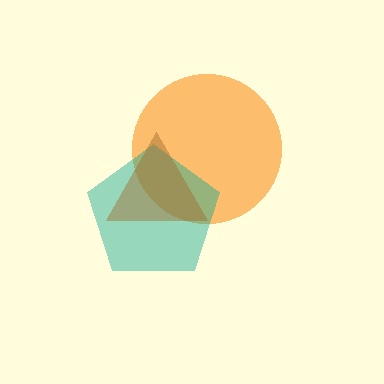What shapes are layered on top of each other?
The layered shapes are: an orange circle, a teal pentagon, a brown triangle.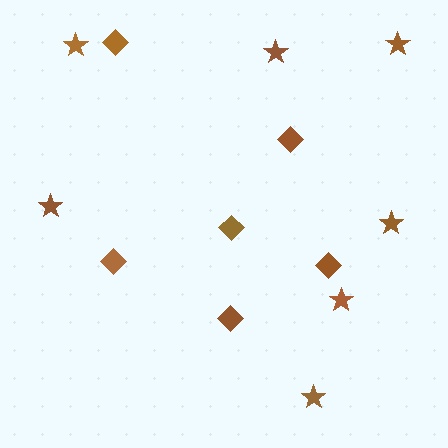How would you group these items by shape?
There are 2 groups: one group of stars (7) and one group of diamonds (6).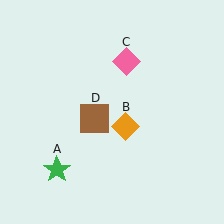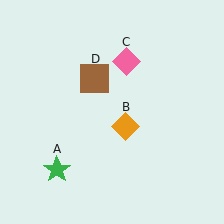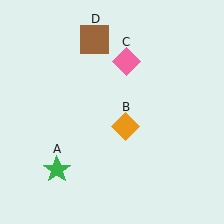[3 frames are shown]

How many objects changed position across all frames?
1 object changed position: brown square (object D).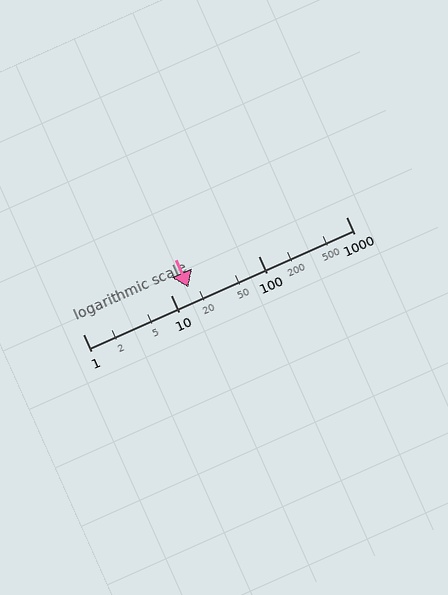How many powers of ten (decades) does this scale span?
The scale spans 3 decades, from 1 to 1000.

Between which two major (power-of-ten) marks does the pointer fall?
The pointer is between 10 and 100.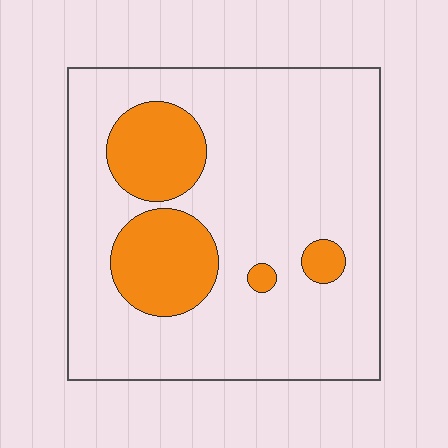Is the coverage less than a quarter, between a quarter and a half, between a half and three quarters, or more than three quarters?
Less than a quarter.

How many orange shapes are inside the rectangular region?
4.